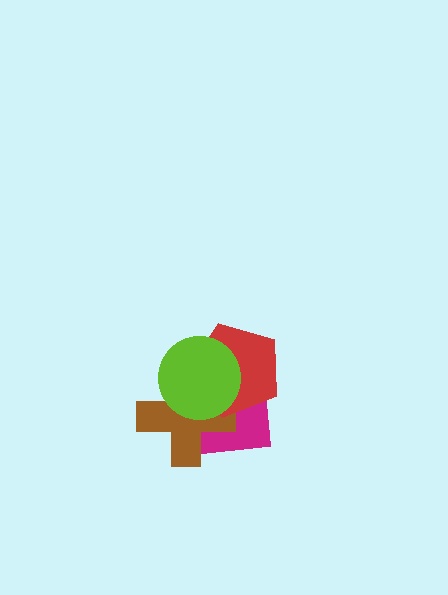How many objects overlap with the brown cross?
3 objects overlap with the brown cross.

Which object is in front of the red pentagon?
The lime circle is in front of the red pentagon.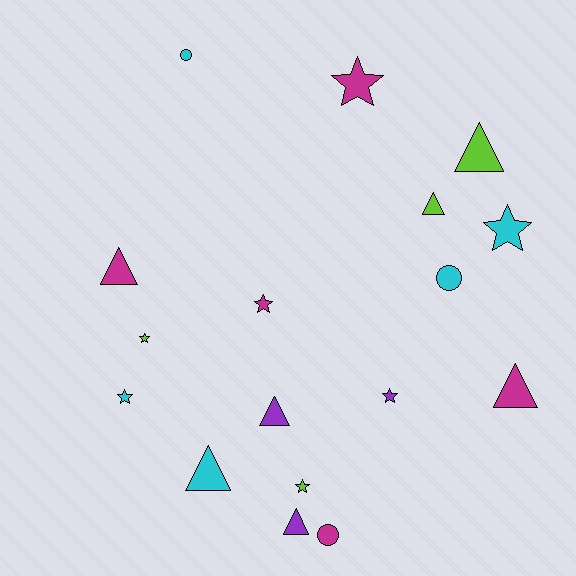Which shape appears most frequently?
Triangle, with 7 objects.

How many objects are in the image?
There are 17 objects.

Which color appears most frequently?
Magenta, with 5 objects.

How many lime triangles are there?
There are 2 lime triangles.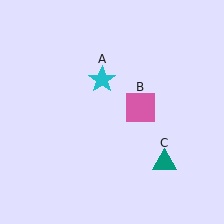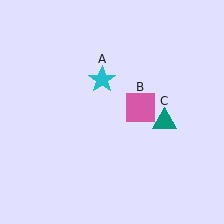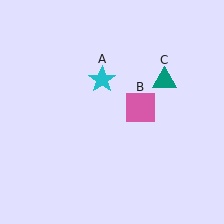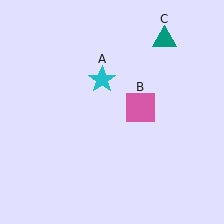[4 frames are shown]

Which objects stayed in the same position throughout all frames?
Cyan star (object A) and pink square (object B) remained stationary.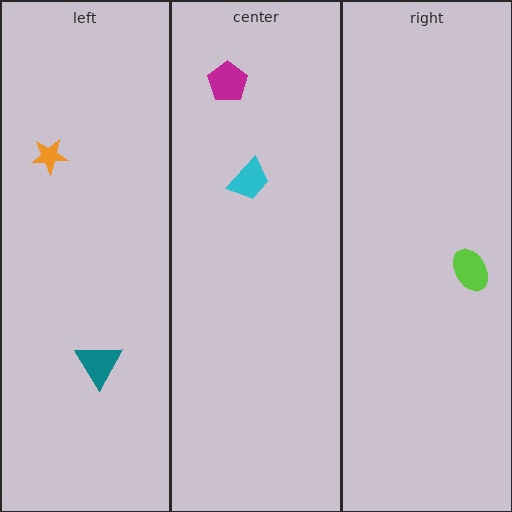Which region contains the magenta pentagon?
The center region.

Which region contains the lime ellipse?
The right region.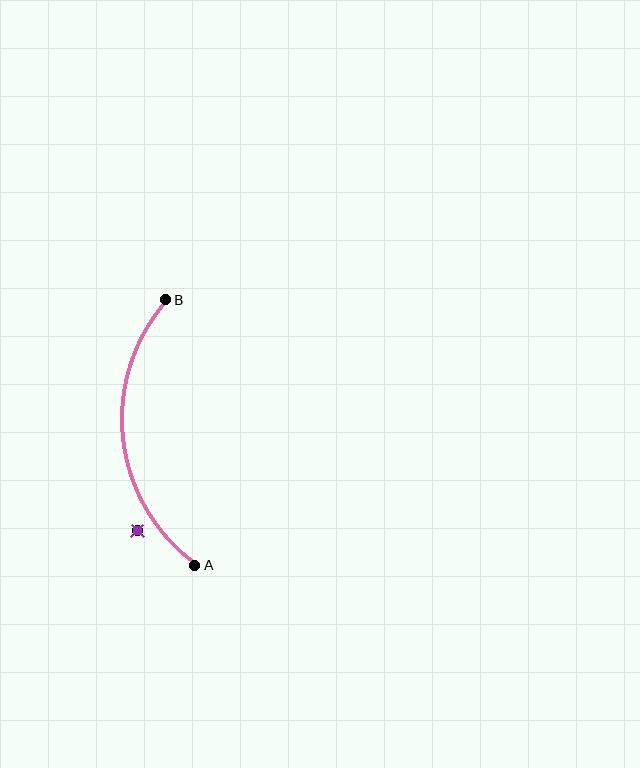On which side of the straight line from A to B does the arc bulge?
The arc bulges to the left of the straight line connecting A and B.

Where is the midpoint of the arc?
The arc midpoint is the point on the curve farthest from the straight line joining A and B. It sits to the left of that line.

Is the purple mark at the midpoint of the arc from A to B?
No — the purple mark does not lie on the arc at all. It sits slightly outside the curve.